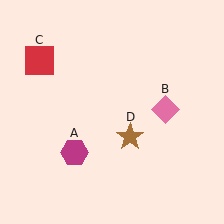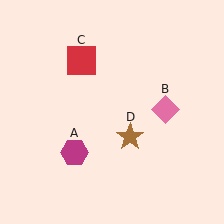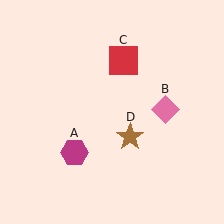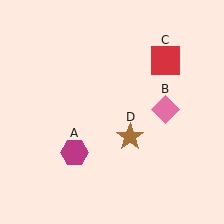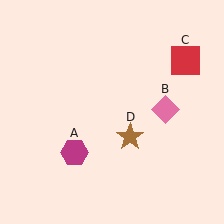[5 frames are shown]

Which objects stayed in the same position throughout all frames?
Magenta hexagon (object A) and pink diamond (object B) and brown star (object D) remained stationary.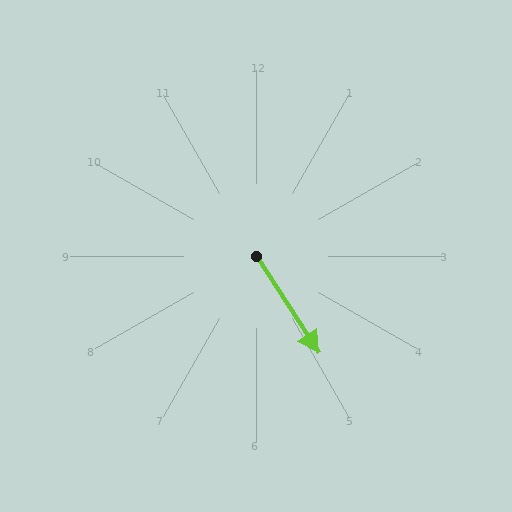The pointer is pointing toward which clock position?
Roughly 5 o'clock.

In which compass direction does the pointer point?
Southeast.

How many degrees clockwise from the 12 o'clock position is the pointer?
Approximately 147 degrees.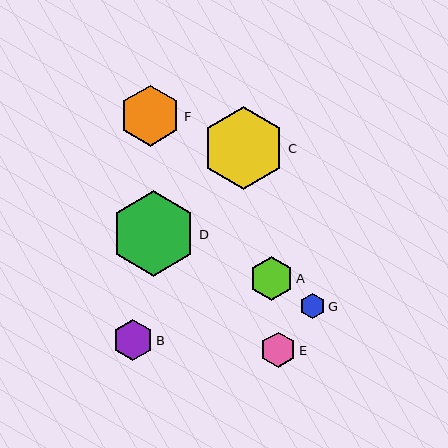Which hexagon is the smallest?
Hexagon G is the smallest with a size of approximately 25 pixels.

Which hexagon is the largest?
Hexagon D is the largest with a size of approximately 85 pixels.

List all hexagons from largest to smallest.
From largest to smallest: D, C, F, A, B, E, G.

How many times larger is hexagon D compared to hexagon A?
Hexagon D is approximately 1.9 times the size of hexagon A.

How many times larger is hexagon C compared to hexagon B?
Hexagon C is approximately 2.0 times the size of hexagon B.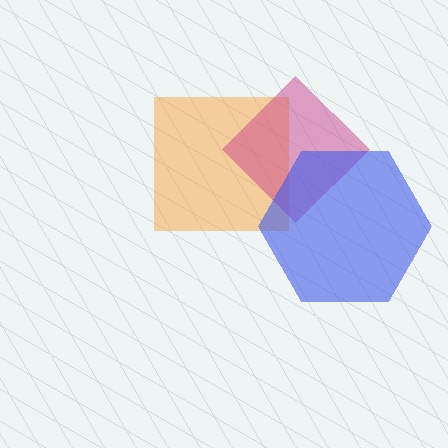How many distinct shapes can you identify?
There are 3 distinct shapes: an orange square, a magenta diamond, a blue hexagon.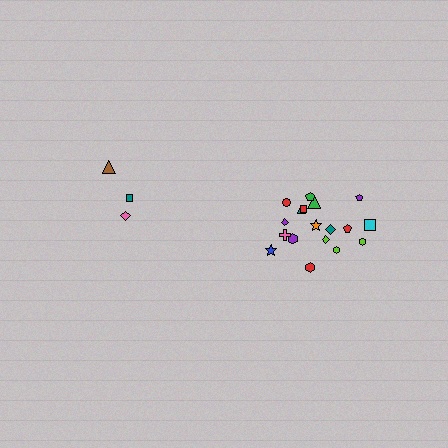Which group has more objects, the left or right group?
The right group.